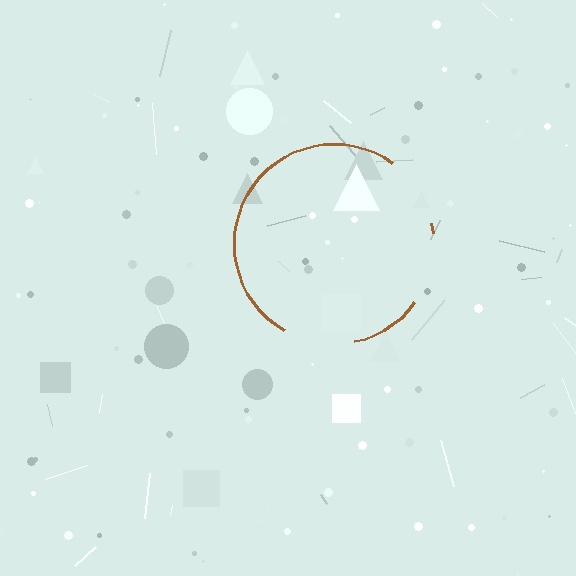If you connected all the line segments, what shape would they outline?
They would outline a circle.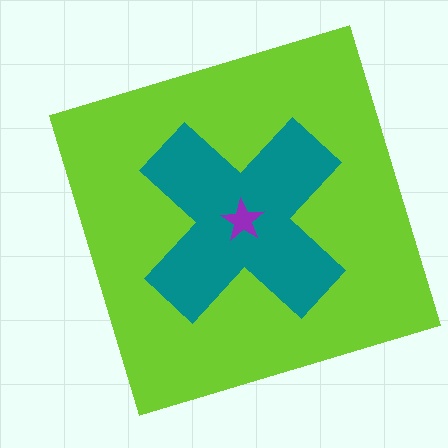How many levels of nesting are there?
3.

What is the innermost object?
The purple star.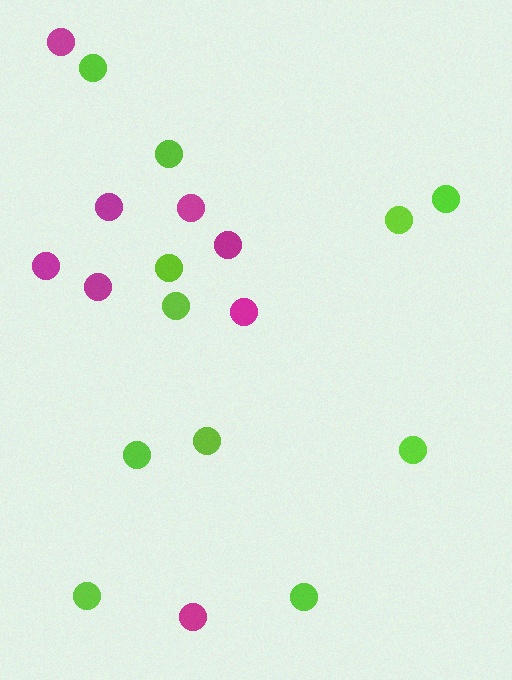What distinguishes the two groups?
There are 2 groups: one group of lime circles (11) and one group of magenta circles (8).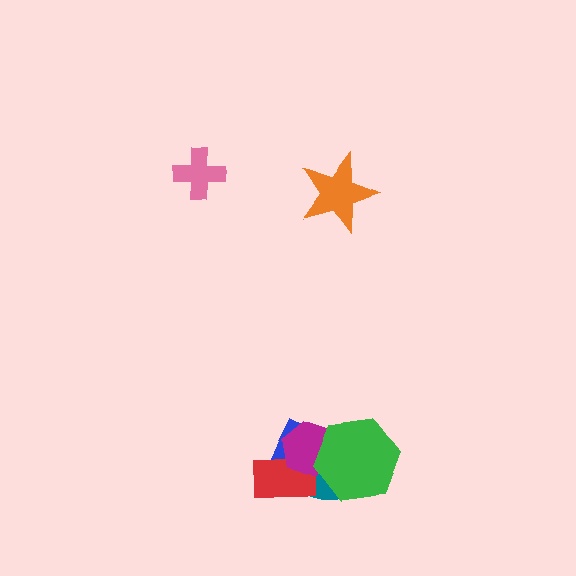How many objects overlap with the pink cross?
0 objects overlap with the pink cross.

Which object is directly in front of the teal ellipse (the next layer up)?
The red rectangle is directly in front of the teal ellipse.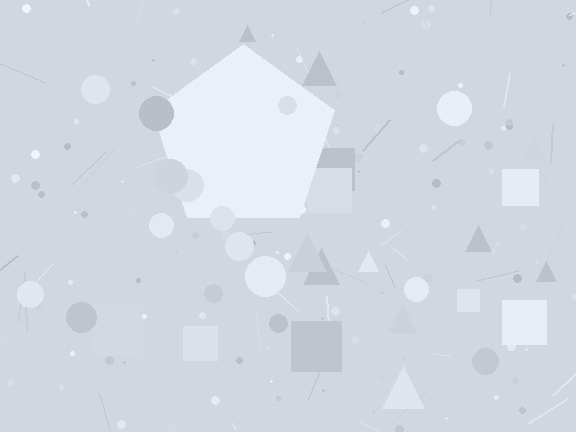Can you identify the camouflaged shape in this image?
The camouflaged shape is a pentagon.